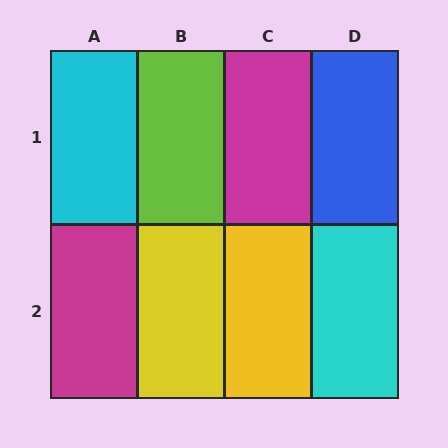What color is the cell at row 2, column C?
Yellow.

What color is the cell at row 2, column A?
Magenta.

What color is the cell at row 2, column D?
Cyan.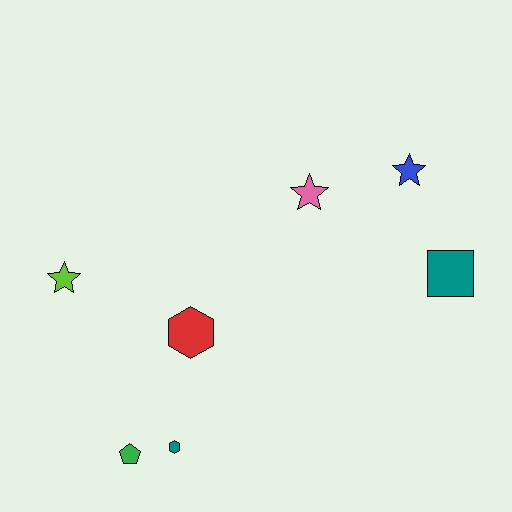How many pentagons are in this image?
There is 1 pentagon.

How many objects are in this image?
There are 7 objects.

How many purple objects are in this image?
There are no purple objects.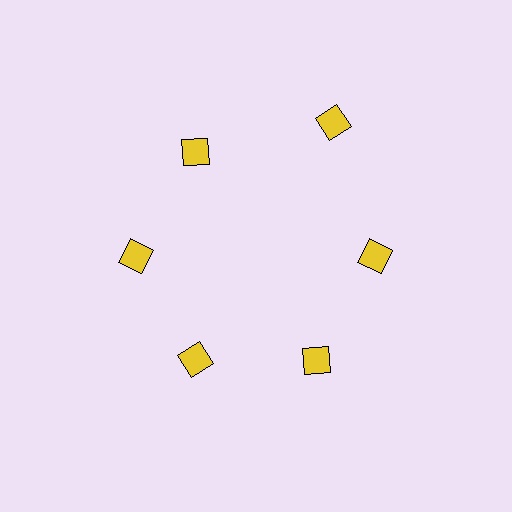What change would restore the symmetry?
The symmetry would be restored by moving it inward, back onto the ring so that all 6 diamonds sit at equal angles and equal distance from the center.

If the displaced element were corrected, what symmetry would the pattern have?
It would have 6-fold rotational symmetry — the pattern would map onto itself every 60 degrees.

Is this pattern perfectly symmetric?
No. The 6 yellow diamonds are arranged in a ring, but one element near the 1 o'clock position is pushed outward from the center, breaking the 6-fold rotational symmetry.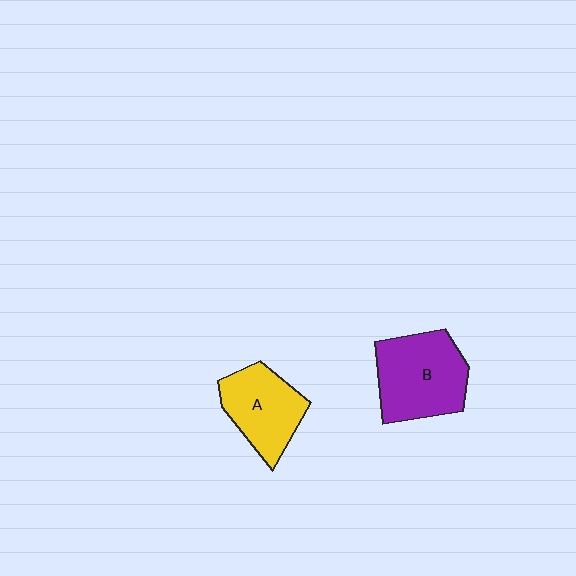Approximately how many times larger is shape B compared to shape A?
Approximately 1.3 times.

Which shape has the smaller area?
Shape A (yellow).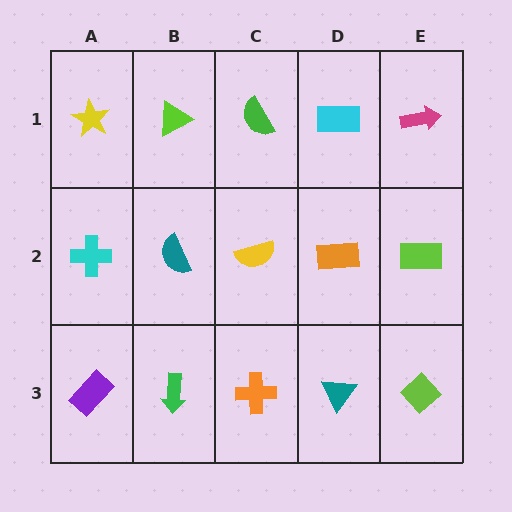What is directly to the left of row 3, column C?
A green arrow.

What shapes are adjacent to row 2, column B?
A lime triangle (row 1, column B), a green arrow (row 3, column B), a cyan cross (row 2, column A), a yellow semicircle (row 2, column C).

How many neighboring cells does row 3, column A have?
2.